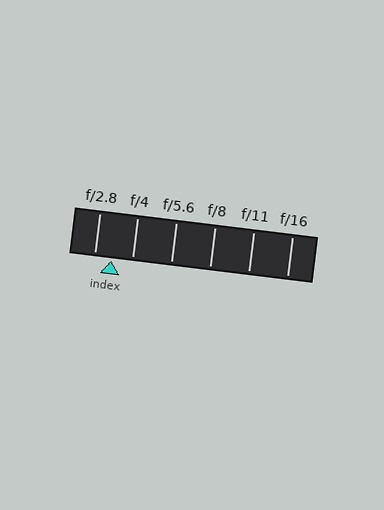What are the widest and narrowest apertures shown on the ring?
The widest aperture shown is f/2.8 and the narrowest is f/16.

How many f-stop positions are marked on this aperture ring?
There are 6 f-stop positions marked.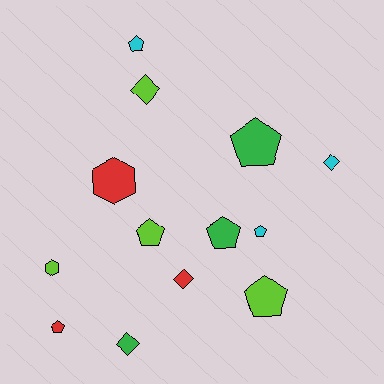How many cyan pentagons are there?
There are 2 cyan pentagons.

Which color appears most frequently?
Lime, with 4 objects.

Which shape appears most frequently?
Pentagon, with 7 objects.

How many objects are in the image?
There are 13 objects.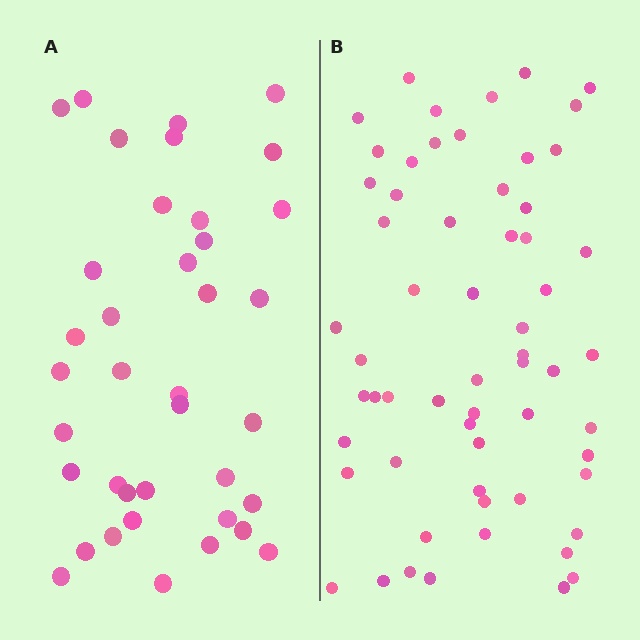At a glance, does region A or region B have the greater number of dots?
Region B (the right region) has more dots.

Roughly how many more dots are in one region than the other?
Region B has approximately 20 more dots than region A.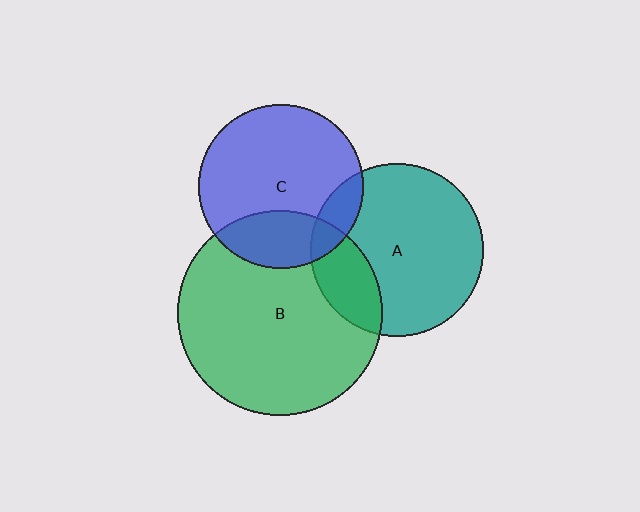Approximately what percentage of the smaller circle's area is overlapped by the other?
Approximately 25%.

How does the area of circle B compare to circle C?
Approximately 1.6 times.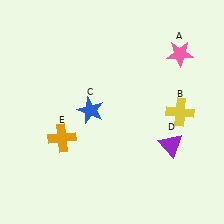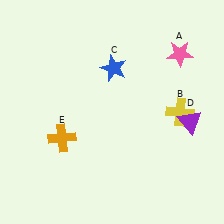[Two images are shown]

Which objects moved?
The objects that moved are: the blue star (C), the purple triangle (D).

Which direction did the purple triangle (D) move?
The purple triangle (D) moved up.